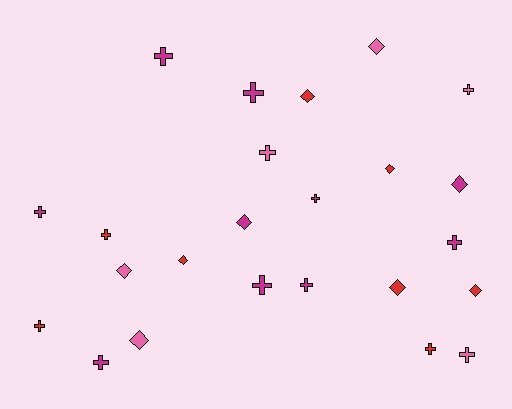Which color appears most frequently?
Magenta, with 10 objects.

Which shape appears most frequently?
Cross, with 14 objects.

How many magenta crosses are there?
There are 8 magenta crosses.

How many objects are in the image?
There are 24 objects.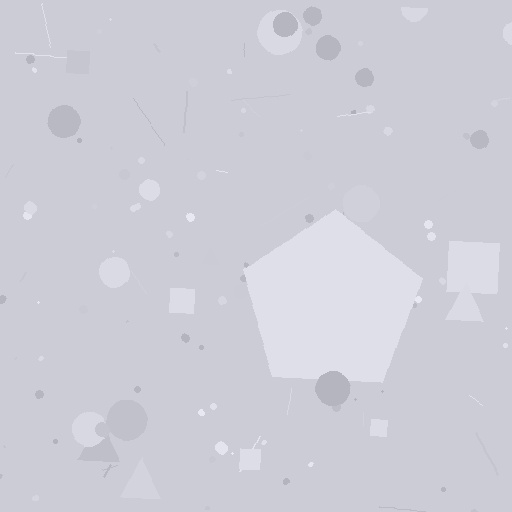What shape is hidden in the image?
A pentagon is hidden in the image.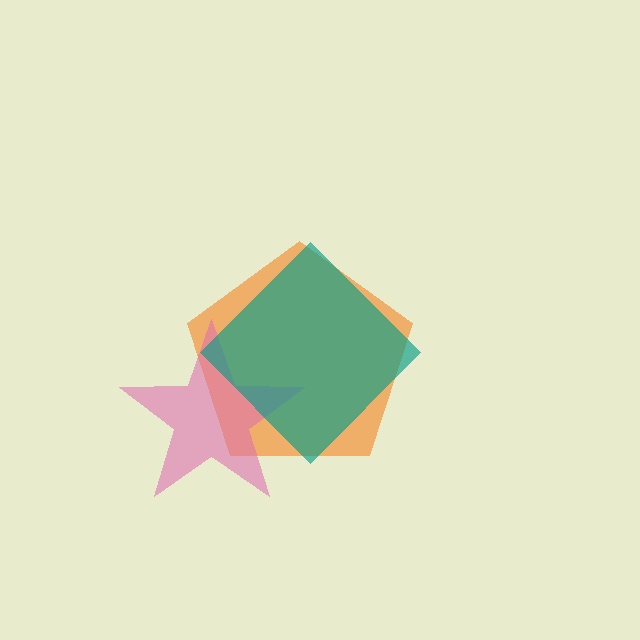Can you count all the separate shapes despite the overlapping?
Yes, there are 3 separate shapes.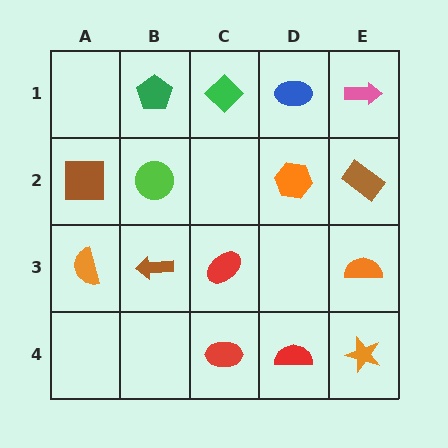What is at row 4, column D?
A red semicircle.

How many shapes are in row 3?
4 shapes.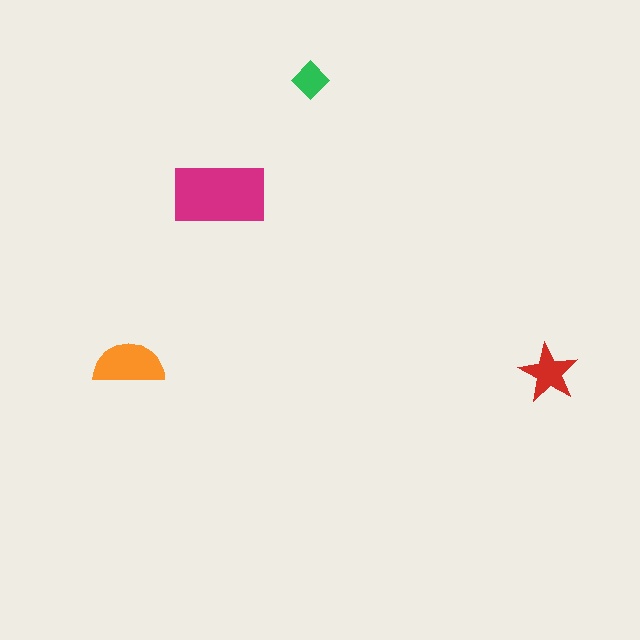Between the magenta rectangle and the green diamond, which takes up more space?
The magenta rectangle.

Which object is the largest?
The magenta rectangle.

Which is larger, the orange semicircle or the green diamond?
The orange semicircle.